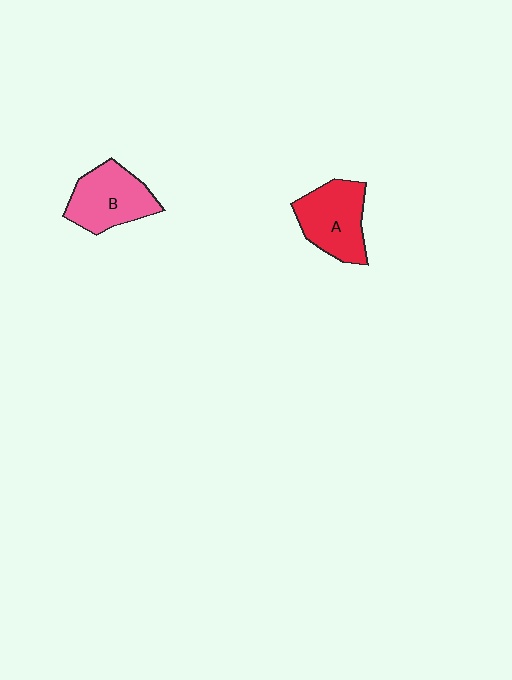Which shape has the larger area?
Shape A (red).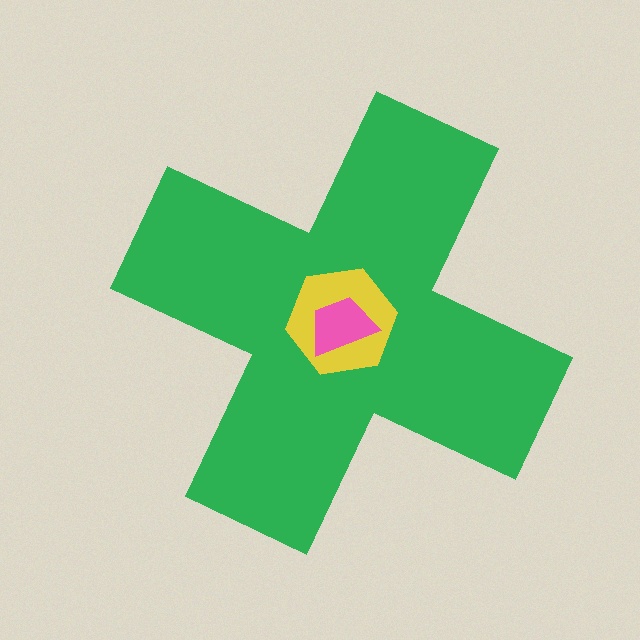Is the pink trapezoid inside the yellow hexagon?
Yes.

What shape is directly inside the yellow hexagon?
The pink trapezoid.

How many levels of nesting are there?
3.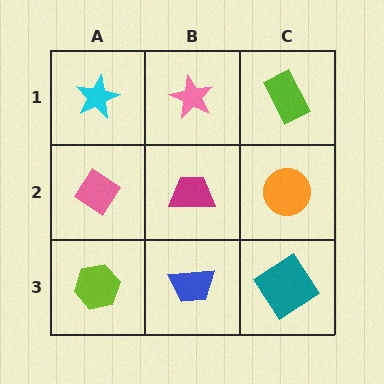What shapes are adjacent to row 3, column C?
An orange circle (row 2, column C), a blue trapezoid (row 3, column B).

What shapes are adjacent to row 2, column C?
A lime rectangle (row 1, column C), a teal diamond (row 3, column C), a magenta trapezoid (row 2, column B).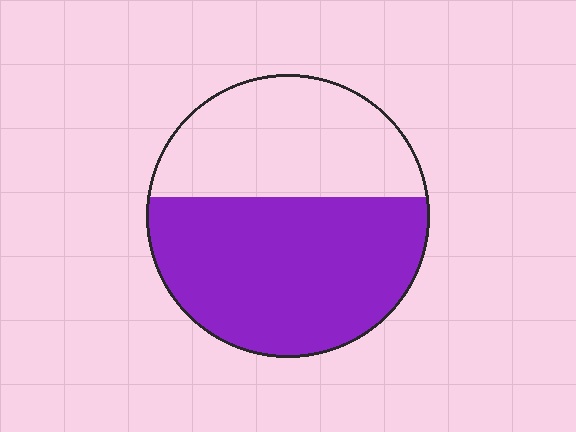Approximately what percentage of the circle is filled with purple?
Approximately 60%.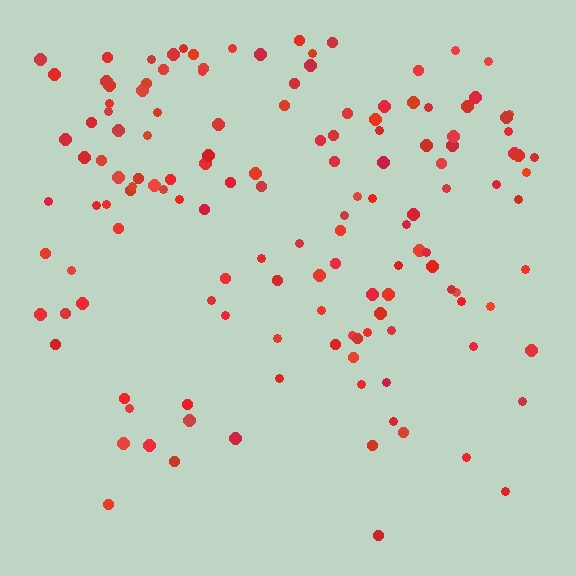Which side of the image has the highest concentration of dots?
The top.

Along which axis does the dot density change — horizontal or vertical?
Vertical.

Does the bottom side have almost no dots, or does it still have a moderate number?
Still a moderate number, just noticeably fewer than the top.